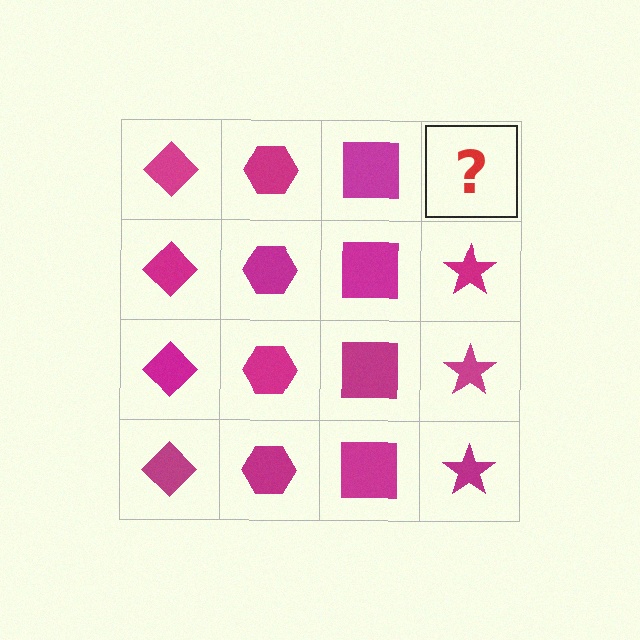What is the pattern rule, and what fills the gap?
The rule is that each column has a consistent shape. The gap should be filled with a magenta star.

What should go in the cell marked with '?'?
The missing cell should contain a magenta star.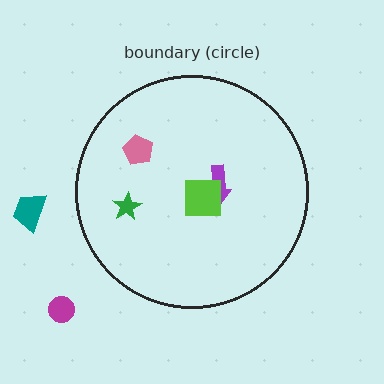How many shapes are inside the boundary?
4 inside, 2 outside.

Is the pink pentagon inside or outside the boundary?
Inside.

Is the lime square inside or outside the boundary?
Inside.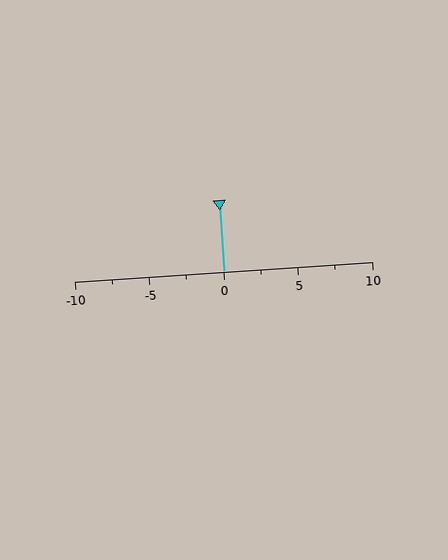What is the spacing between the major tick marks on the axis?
The major ticks are spaced 5 apart.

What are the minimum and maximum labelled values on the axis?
The axis runs from -10 to 10.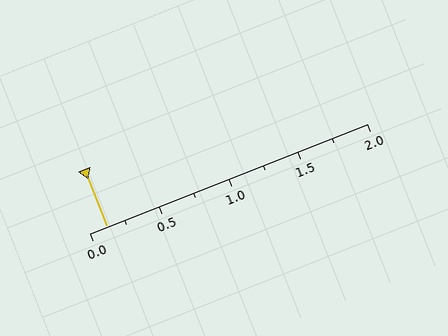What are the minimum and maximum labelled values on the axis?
The axis runs from 0.0 to 2.0.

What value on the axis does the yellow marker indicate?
The marker indicates approximately 0.12.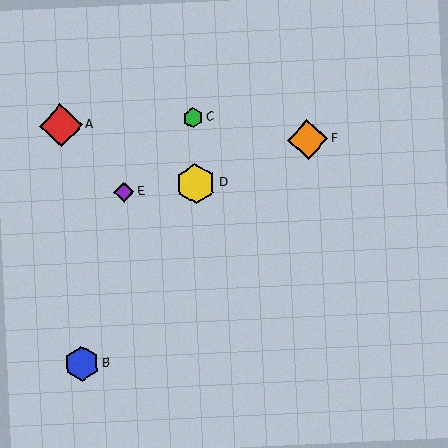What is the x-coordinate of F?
Object F is at x≈308.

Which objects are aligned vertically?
Objects C, D are aligned vertically.